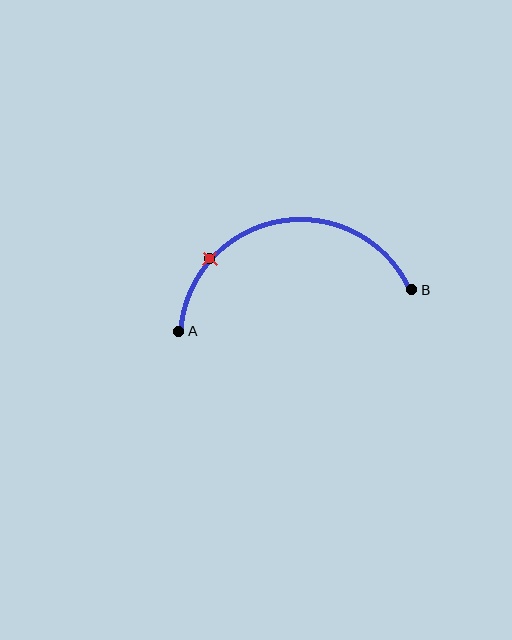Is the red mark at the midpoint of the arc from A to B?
No. The red mark lies on the arc but is closer to endpoint A. The arc midpoint would be at the point on the curve equidistant along the arc from both A and B.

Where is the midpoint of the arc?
The arc midpoint is the point on the curve farthest from the straight line joining A and B. It sits above that line.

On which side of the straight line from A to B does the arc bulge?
The arc bulges above the straight line connecting A and B.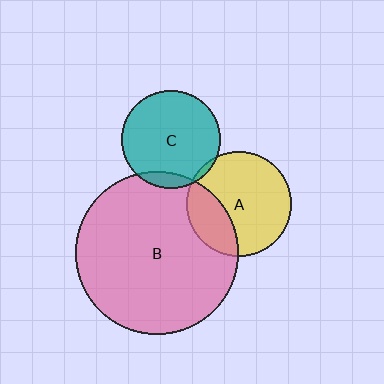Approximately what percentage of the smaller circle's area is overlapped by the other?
Approximately 5%.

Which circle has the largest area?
Circle B (pink).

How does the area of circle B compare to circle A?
Approximately 2.4 times.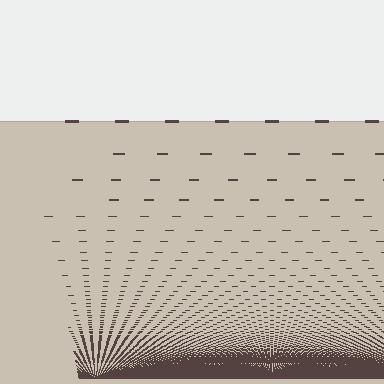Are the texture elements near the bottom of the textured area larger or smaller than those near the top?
Smaller. The gradient is inverted — elements near the bottom are smaller and denser.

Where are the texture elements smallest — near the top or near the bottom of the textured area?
Near the bottom.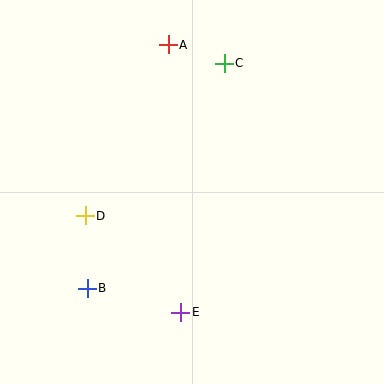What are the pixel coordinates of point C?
Point C is at (224, 63).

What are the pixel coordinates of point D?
Point D is at (85, 216).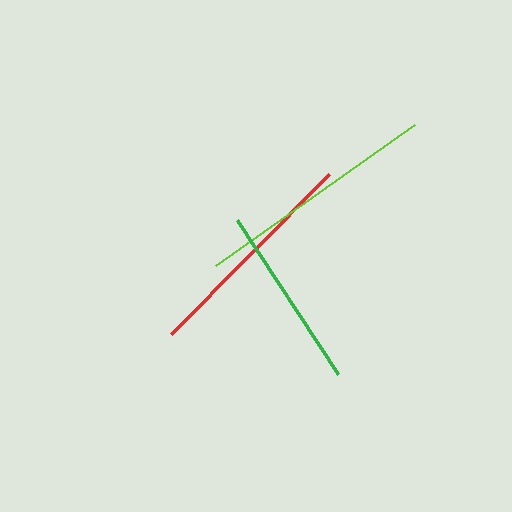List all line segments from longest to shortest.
From longest to shortest: lime, red, green.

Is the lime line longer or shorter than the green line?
The lime line is longer than the green line.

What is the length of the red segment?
The red segment is approximately 225 pixels long.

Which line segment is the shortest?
The green line is the shortest at approximately 185 pixels.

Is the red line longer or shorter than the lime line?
The lime line is longer than the red line.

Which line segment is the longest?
The lime line is the longest at approximately 243 pixels.